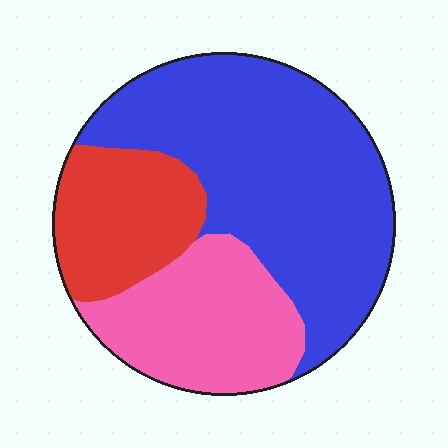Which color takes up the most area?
Blue, at roughly 55%.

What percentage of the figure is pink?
Pink covers 26% of the figure.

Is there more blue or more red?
Blue.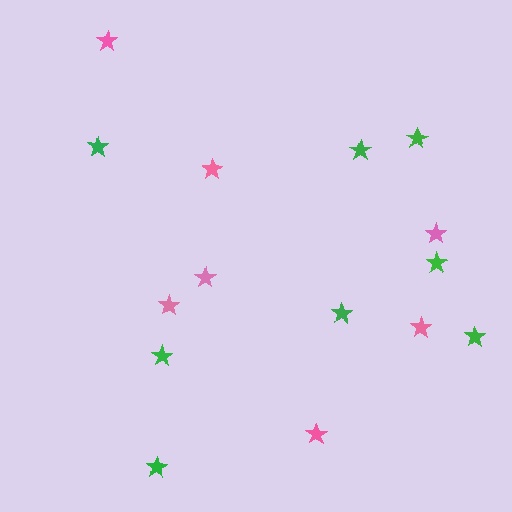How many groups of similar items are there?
There are 2 groups: one group of pink stars (7) and one group of green stars (8).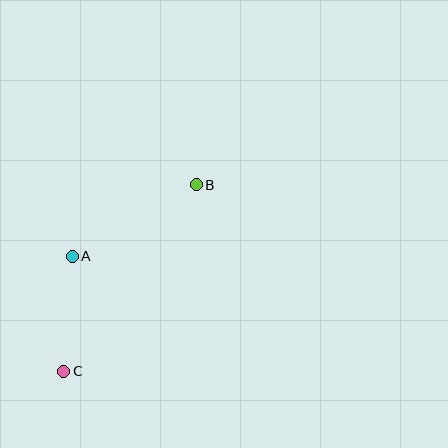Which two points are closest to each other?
Points A and C are closest to each other.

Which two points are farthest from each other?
Points B and C are farthest from each other.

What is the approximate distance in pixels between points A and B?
The distance between A and B is approximately 143 pixels.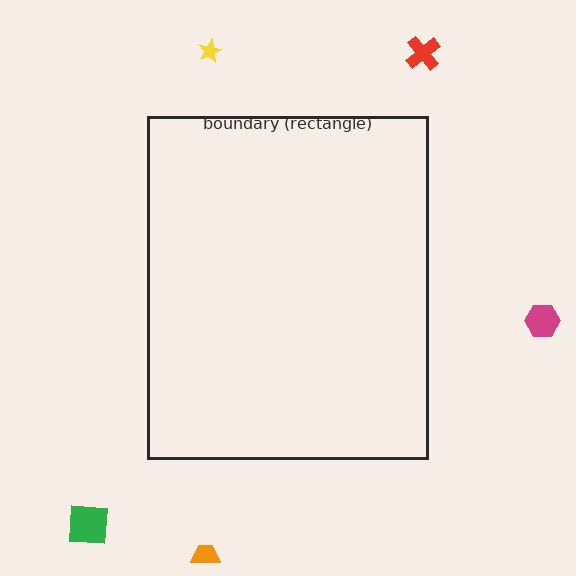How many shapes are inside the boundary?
0 inside, 5 outside.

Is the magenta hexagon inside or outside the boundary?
Outside.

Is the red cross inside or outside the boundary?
Outside.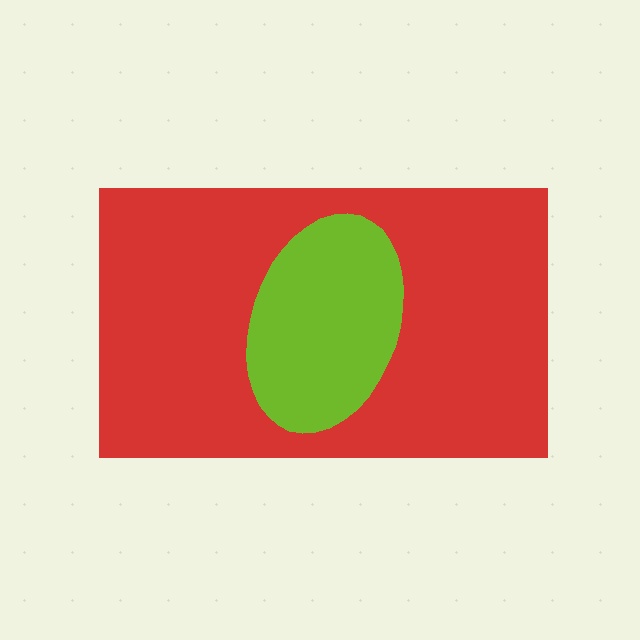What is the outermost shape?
The red rectangle.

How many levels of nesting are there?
2.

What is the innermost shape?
The lime ellipse.